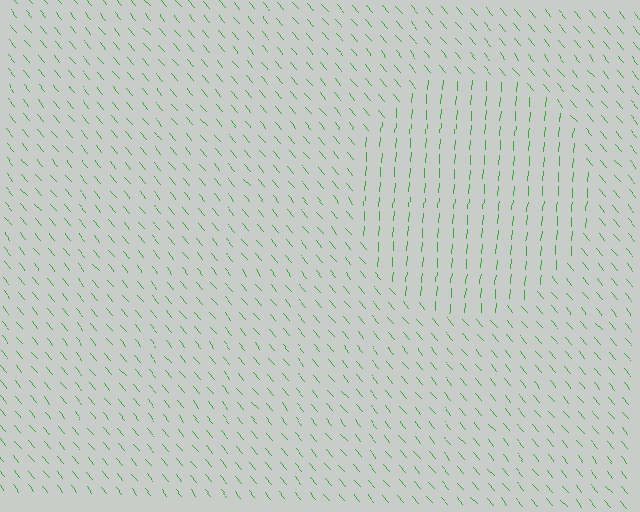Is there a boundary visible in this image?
Yes, there is a texture boundary formed by a change in line orientation.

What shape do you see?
I see a circle.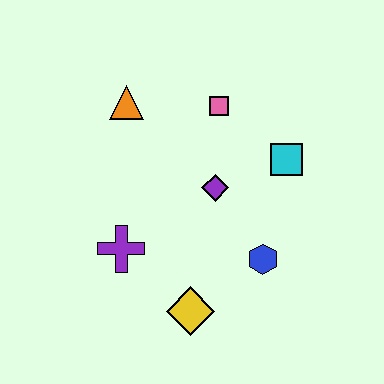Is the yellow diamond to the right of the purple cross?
Yes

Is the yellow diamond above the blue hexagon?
No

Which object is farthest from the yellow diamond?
The orange triangle is farthest from the yellow diamond.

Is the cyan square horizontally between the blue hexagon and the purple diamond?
No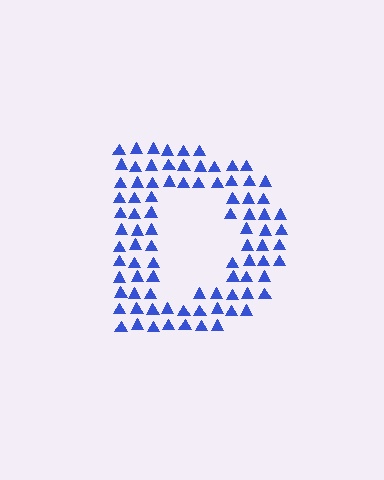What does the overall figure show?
The overall figure shows the letter D.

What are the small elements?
The small elements are triangles.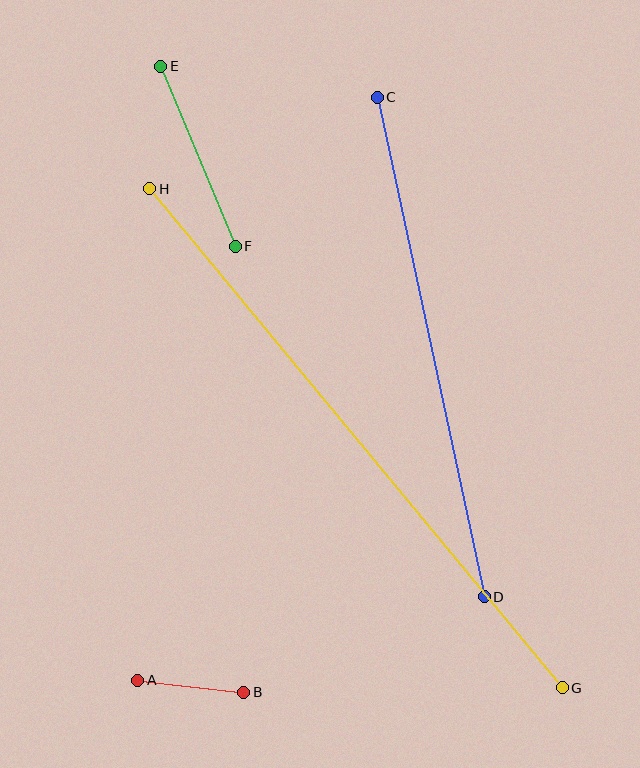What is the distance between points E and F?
The distance is approximately 195 pixels.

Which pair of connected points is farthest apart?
Points G and H are farthest apart.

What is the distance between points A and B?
The distance is approximately 106 pixels.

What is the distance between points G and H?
The distance is approximately 648 pixels.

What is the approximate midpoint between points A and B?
The midpoint is at approximately (191, 686) pixels.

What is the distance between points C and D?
The distance is approximately 511 pixels.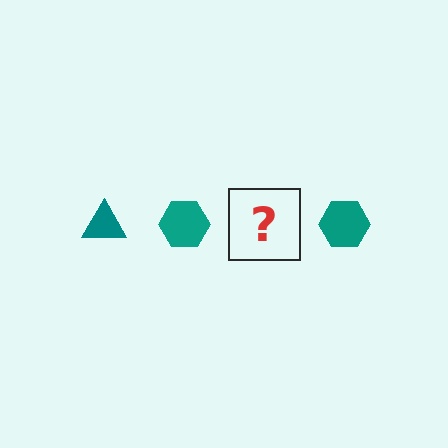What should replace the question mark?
The question mark should be replaced with a teal triangle.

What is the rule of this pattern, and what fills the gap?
The rule is that the pattern cycles through triangle, hexagon shapes in teal. The gap should be filled with a teal triangle.